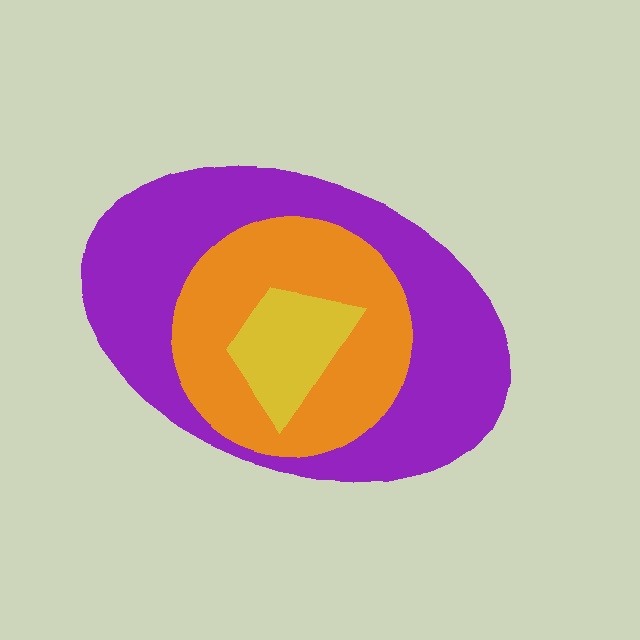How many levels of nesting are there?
3.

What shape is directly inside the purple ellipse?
The orange circle.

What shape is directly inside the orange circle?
The yellow trapezoid.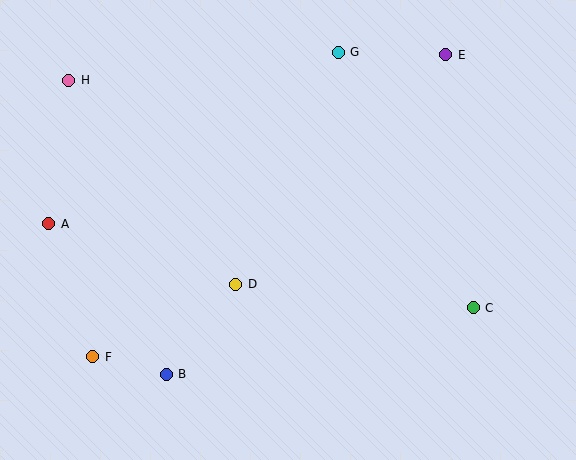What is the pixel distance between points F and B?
The distance between F and B is 76 pixels.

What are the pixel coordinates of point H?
Point H is at (69, 80).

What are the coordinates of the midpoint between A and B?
The midpoint between A and B is at (108, 299).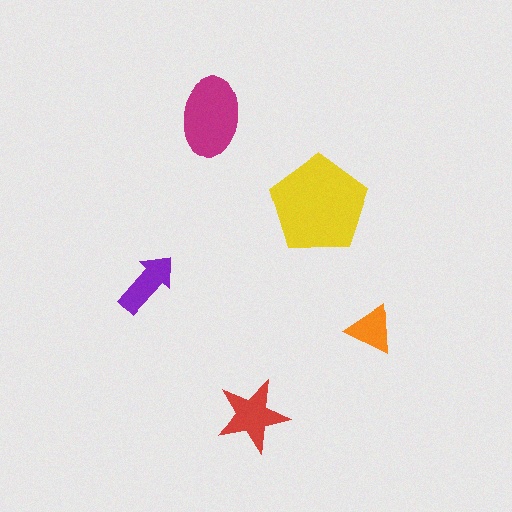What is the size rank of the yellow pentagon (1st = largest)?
1st.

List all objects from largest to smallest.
The yellow pentagon, the magenta ellipse, the red star, the purple arrow, the orange triangle.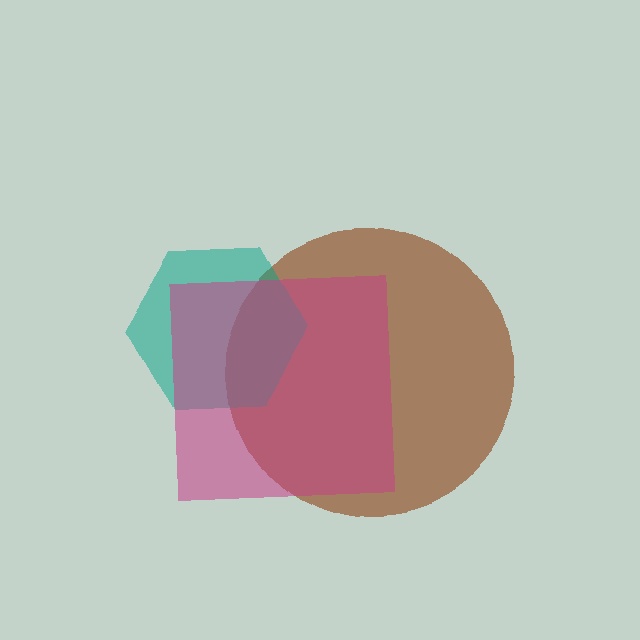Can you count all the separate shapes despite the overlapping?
Yes, there are 3 separate shapes.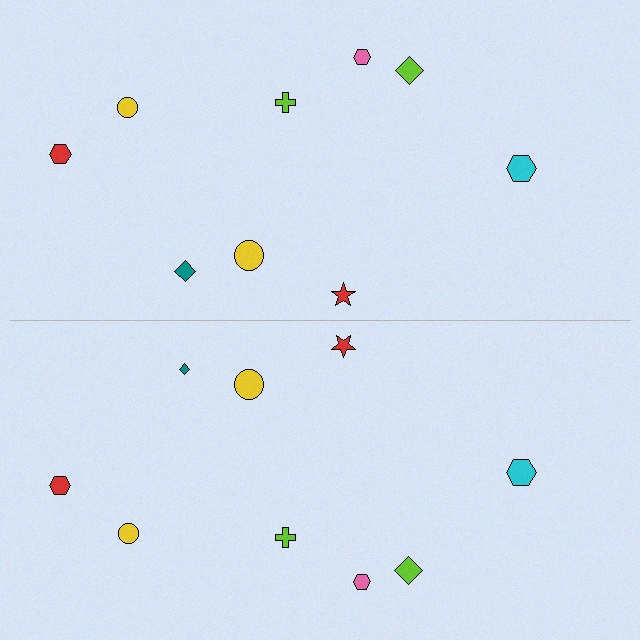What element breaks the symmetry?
The teal diamond on the bottom side has a different size than its mirror counterpart.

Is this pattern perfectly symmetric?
No, the pattern is not perfectly symmetric. The teal diamond on the bottom side has a different size than its mirror counterpart.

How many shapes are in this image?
There are 18 shapes in this image.